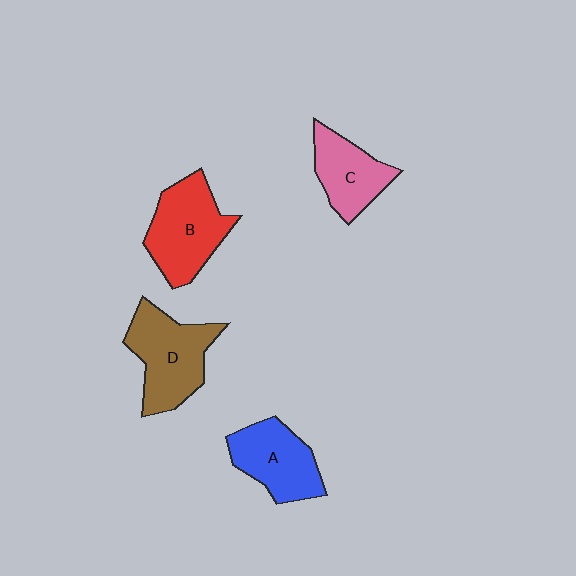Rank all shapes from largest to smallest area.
From largest to smallest: D (brown), B (red), A (blue), C (pink).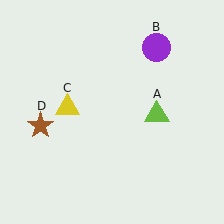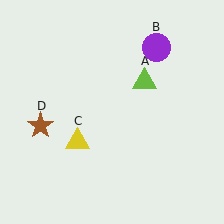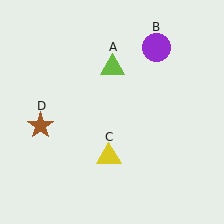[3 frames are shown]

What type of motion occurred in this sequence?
The lime triangle (object A), yellow triangle (object C) rotated counterclockwise around the center of the scene.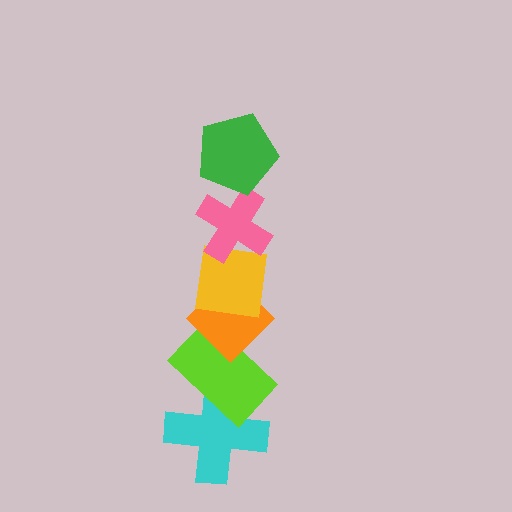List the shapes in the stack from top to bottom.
From top to bottom: the green pentagon, the pink cross, the yellow square, the orange diamond, the lime rectangle, the cyan cross.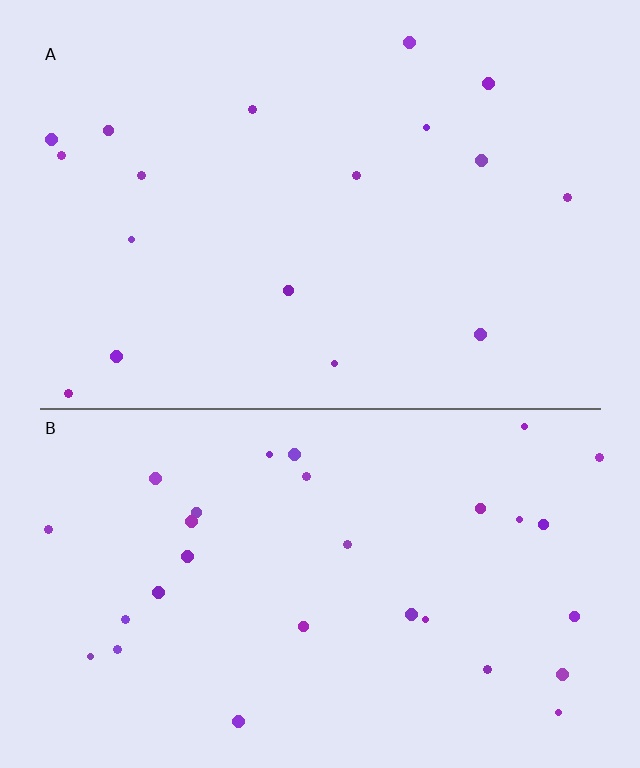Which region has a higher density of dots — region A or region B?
B (the bottom).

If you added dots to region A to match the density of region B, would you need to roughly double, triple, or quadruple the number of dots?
Approximately double.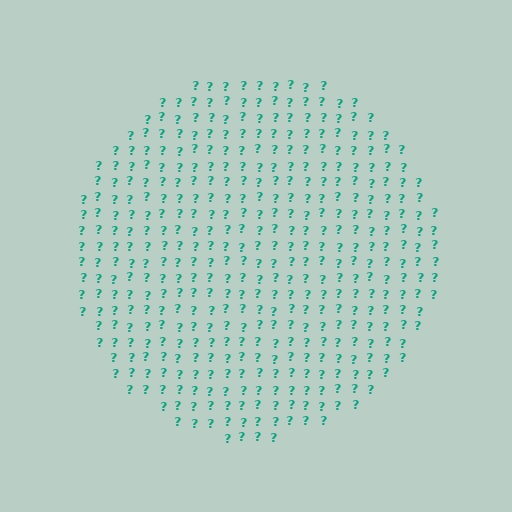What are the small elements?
The small elements are question marks.